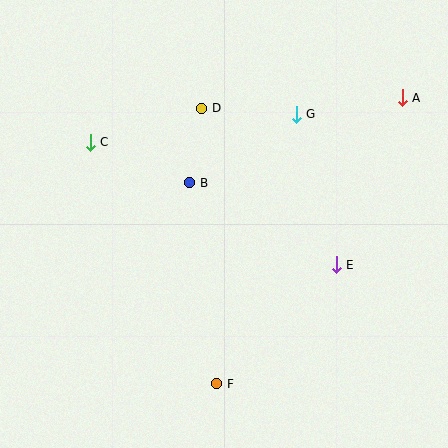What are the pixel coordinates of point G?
Point G is at (296, 114).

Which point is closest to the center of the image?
Point B at (190, 183) is closest to the center.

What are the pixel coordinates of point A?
Point A is at (402, 98).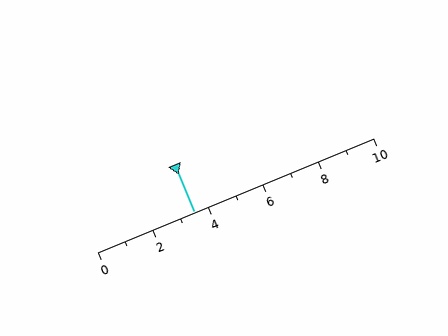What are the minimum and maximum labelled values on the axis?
The axis runs from 0 to 10.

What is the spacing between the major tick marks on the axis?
The major ticks are spaced 2 apart.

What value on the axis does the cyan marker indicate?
The marker indicates approximately 3.5.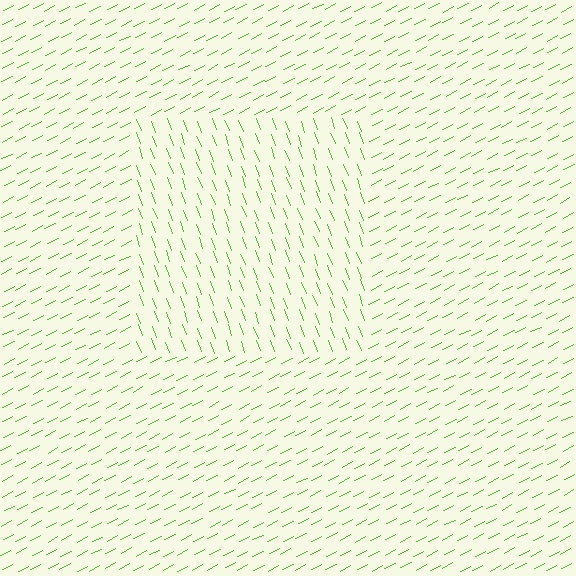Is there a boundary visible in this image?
Yes, there is a texture boundary formed by a change in line orientation.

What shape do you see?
I see a rectangle.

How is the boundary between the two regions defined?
The boundary is defined purely by a change in line orientation (approximately 83 degrees difference). All lines are the same color and thickness.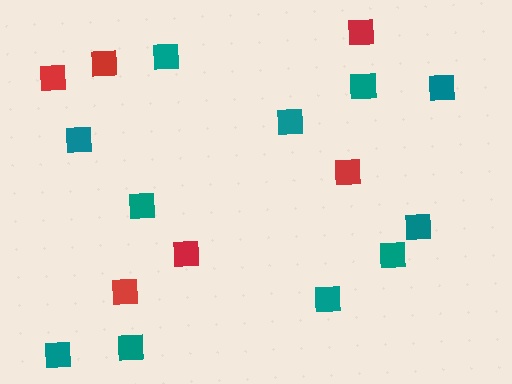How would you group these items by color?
There are 2 groups: one group of red squares (6) and one group of teal squares (11).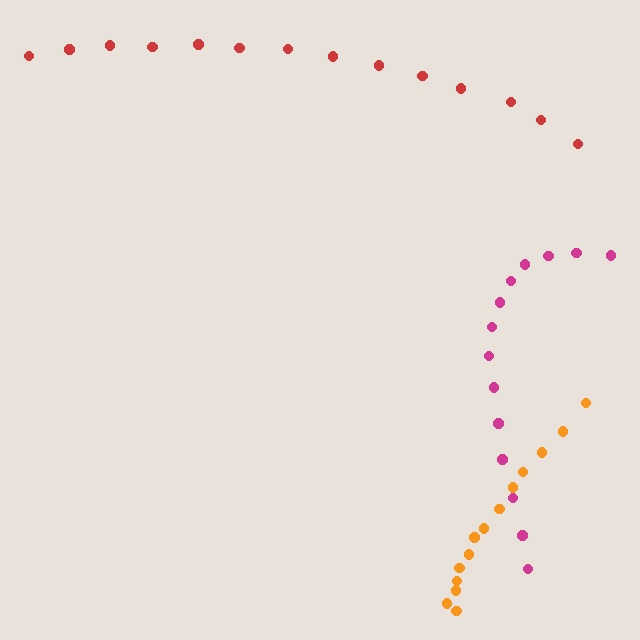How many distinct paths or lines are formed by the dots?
There are 3 distinct paths.